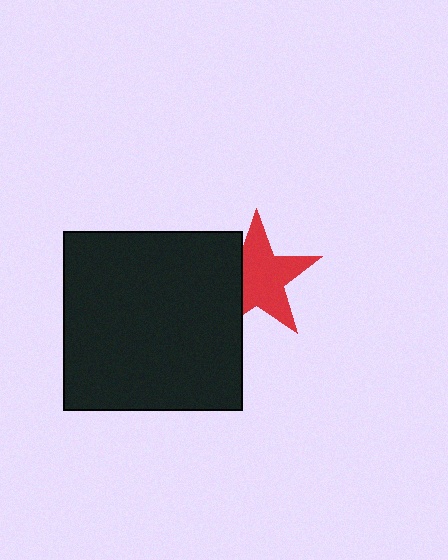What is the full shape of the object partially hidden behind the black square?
The partially hidden object is a red star.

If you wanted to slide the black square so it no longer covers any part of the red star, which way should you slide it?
Slide it left — that is the most direct way to separate the two shapes.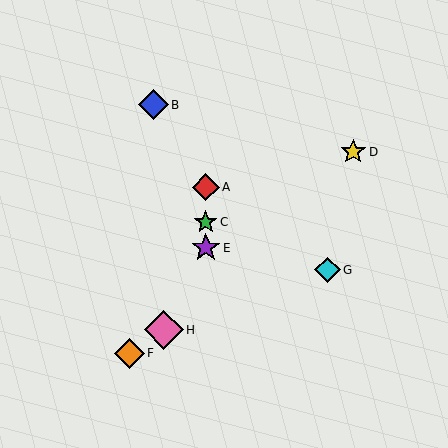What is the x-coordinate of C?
Object C is at x≈206.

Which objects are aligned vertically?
Objects A, C, E are aligned vertically.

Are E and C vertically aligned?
Yes, both are at x≈206.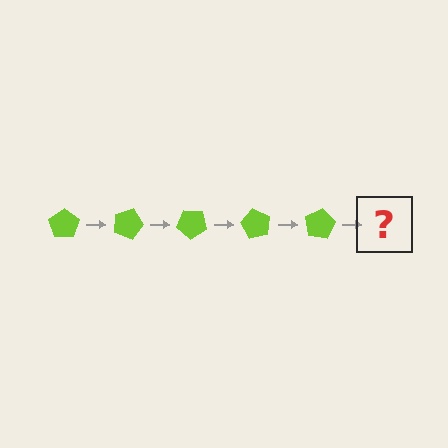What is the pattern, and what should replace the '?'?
The pattern is that the pentagon rotates 20 degrees each step. The '?' should be a lime pentagon rotated 100 degrees.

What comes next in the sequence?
The next element should be a lime pentagon rotated 100 degrees.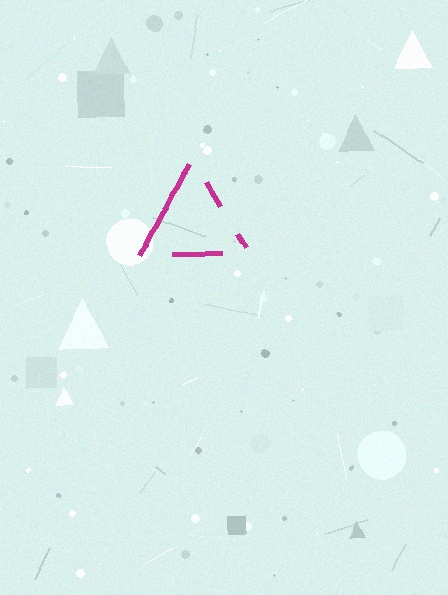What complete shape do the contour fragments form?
The contour fragments form a triangle.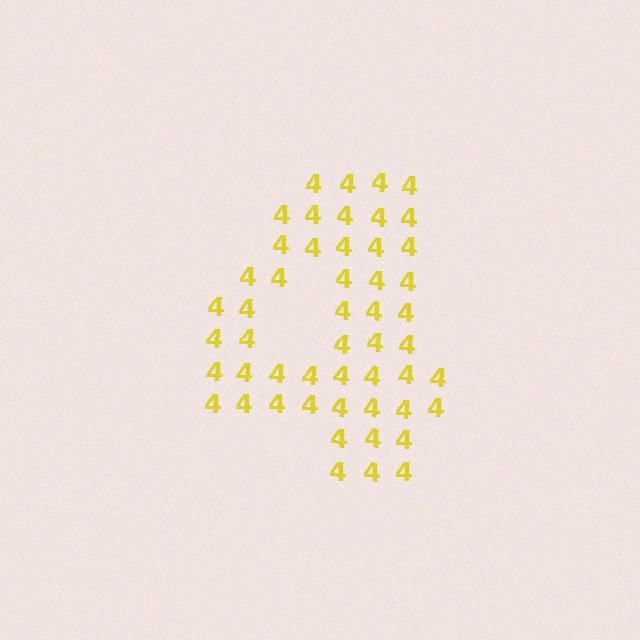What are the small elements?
The small elements are digit 4's.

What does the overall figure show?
The overall figure shows the digit 4.